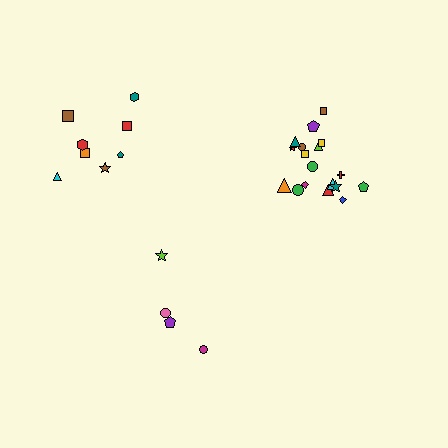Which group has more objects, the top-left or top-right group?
The top-right group.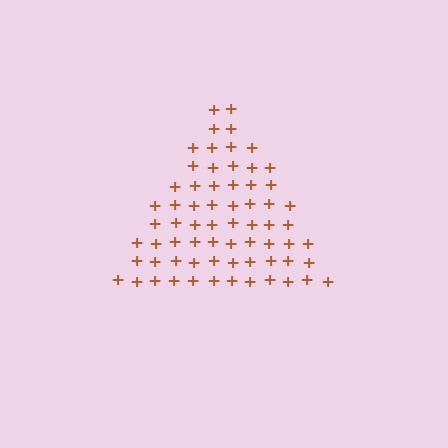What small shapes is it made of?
It is made of small plus signs.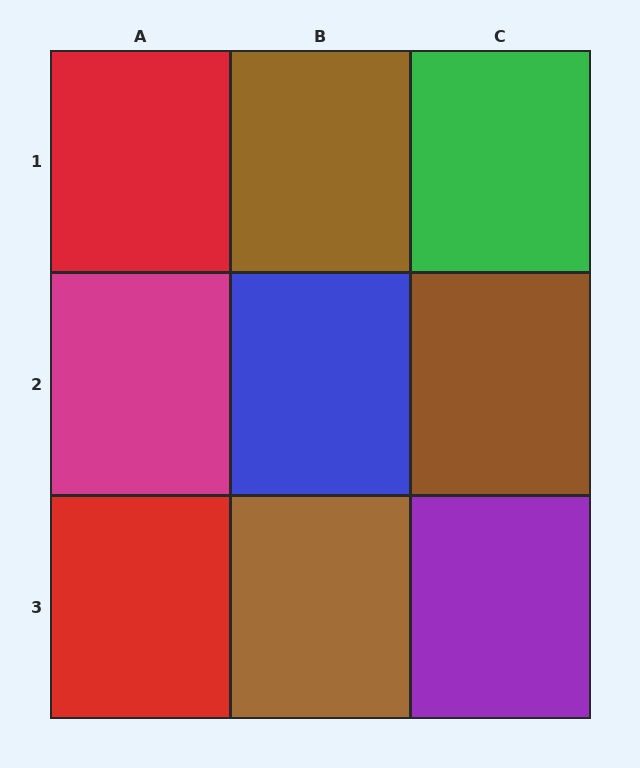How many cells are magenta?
1 cell is magenta.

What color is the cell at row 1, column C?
Green.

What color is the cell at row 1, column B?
Brown.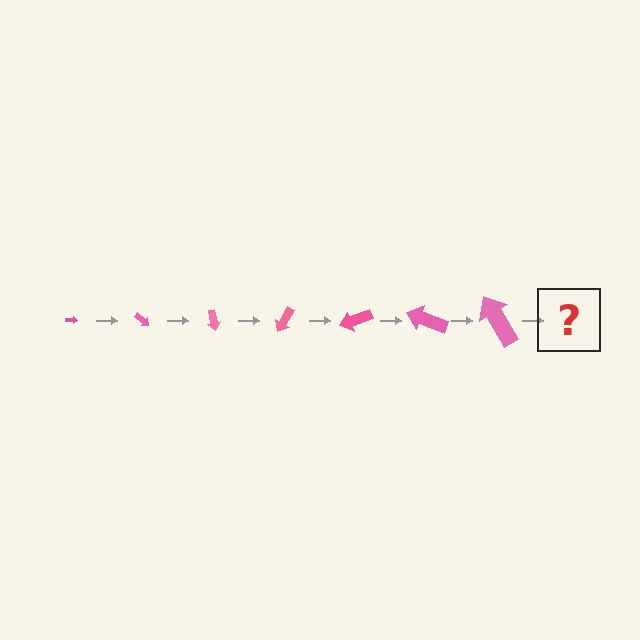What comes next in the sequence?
The next element should be an arrow, larger than the previous one and rotated 280 degrees from the start.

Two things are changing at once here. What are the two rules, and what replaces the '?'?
The two rules are that the arrow grows larger each step and it rotates 40 degrees each step. The '?' should be an arrow, larger than the previous one and rotated 280 degrees from the start.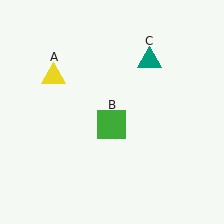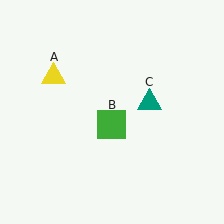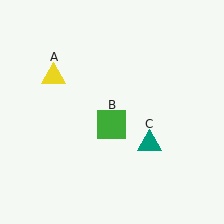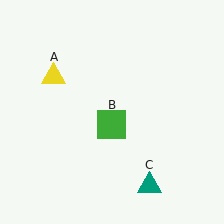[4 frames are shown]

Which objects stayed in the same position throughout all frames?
Yellow triangle (object A) and green square (object B) remained stationary.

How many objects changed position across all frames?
1 object changed position: teal triangle (object C).